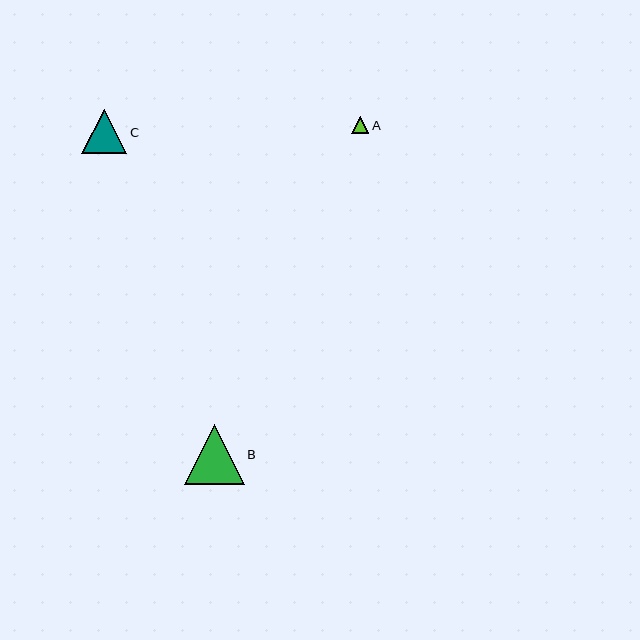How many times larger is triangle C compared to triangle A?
Triangle C is approximately 2.6 times the size of triangle A.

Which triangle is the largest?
Triangle B is the largest with a size of approximately 60 pixels.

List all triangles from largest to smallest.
From largest to smallest: B, C, A.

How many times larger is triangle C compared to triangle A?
Triangle C is approximately 2.6 times the size of triangle A.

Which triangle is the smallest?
Triangle A is the smallest with a size of approximately 17 pixels.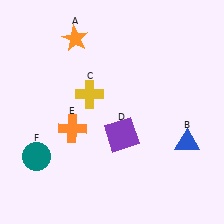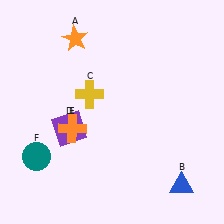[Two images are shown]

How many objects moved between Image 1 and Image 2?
2 objects moved between the two images.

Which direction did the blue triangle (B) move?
The blue triangle (B) moved down.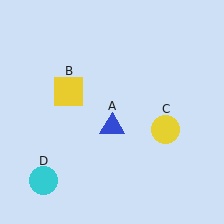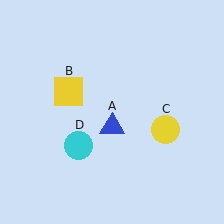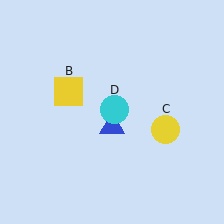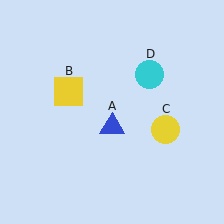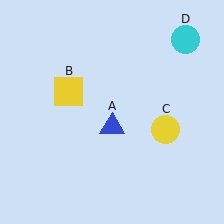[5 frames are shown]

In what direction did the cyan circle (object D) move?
The cyan circle (object D) moved up and to the right.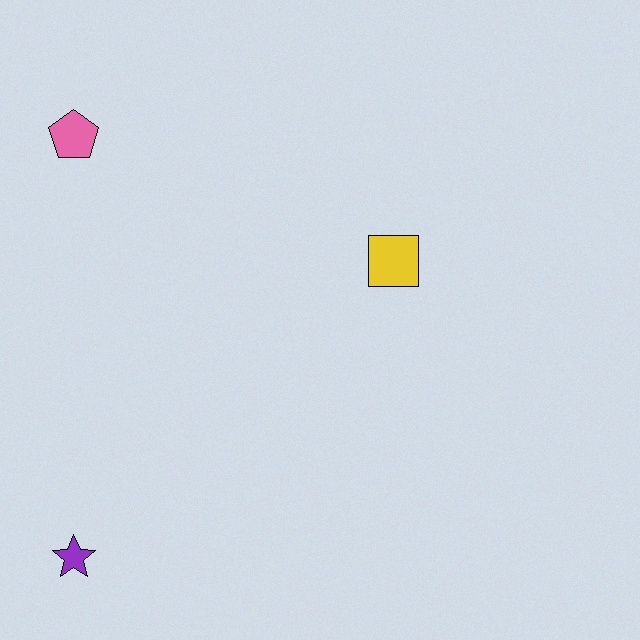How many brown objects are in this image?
There are no brown objects.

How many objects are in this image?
There are 3 objects.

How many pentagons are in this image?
There is 1 pentagon.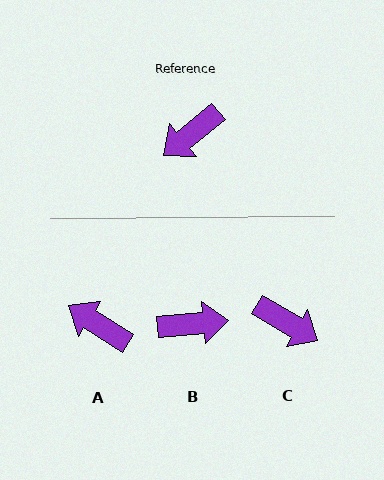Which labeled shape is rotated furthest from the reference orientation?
B, about 146 degrees away.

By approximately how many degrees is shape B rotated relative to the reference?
Approximately 146 degrees counter-clockwise.